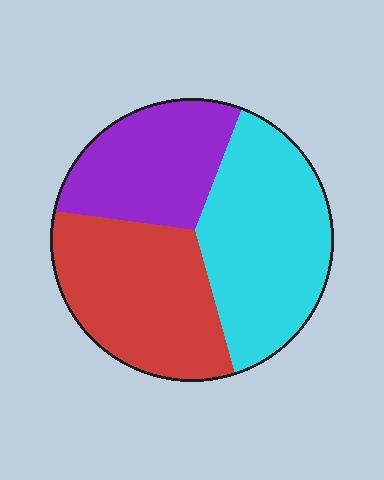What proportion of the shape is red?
Red covers 35% of the shape.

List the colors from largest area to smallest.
From largest to smallest: cyan, red, purple.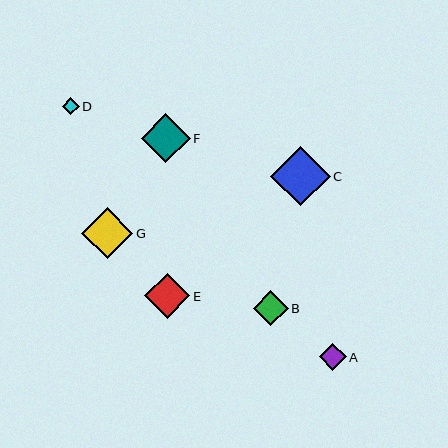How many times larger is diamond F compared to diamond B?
Diamond F is approximately 1.4 times the size of diamond B.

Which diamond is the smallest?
Diamond D is the smallest with a size of approximately 16 pixels.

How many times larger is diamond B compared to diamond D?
Diamond B is approximately 2.2 times the size of diamond D.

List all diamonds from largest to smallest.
From largest to smallest: C, G, F, E, B, A, D.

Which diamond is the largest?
Diamond C is the largest with a size of approximately 59 pixels.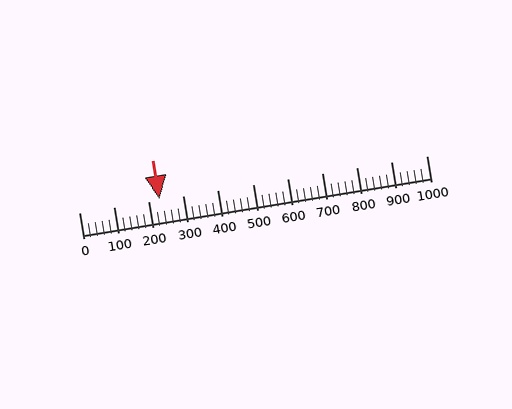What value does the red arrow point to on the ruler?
The red arrow points to approximately 230.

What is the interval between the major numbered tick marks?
The major tick marks are spaced 100 units apart.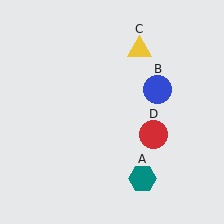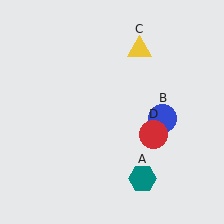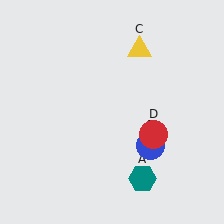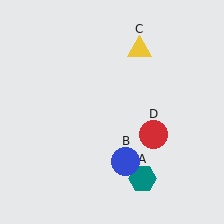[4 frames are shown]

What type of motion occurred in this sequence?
The blue circle (object B) rotated clockwise around the center of the scene.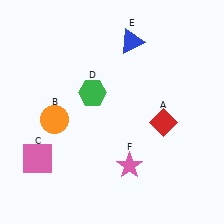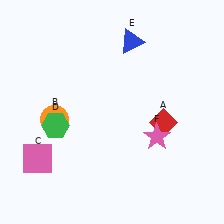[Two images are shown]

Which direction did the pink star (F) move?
The pink star (F) moved up.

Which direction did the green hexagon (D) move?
The green hexagon (D) moved left.